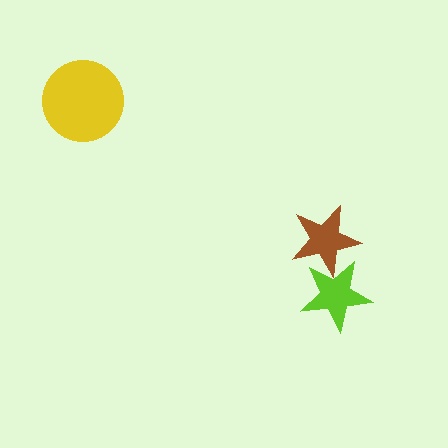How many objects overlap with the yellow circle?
0 objects overlap with the yellow circle.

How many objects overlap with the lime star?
1 object overlaps with the lime star.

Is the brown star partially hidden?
Yes, it is partially covered by another shape.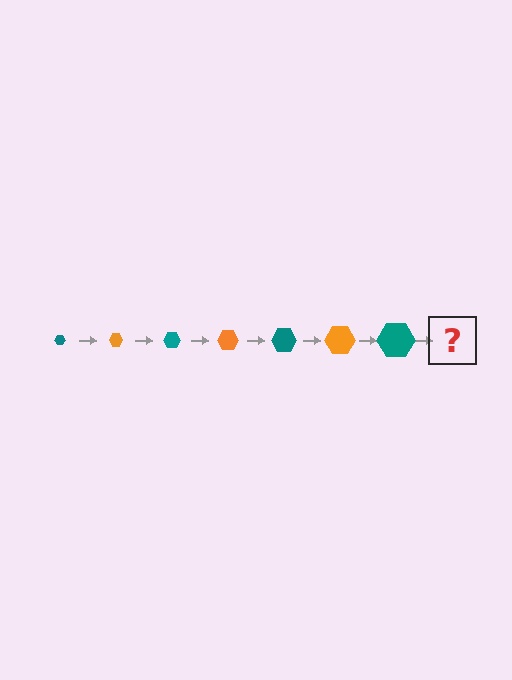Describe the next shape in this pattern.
It should be an orange hexagon, larger than the previous one.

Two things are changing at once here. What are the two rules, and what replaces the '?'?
The two rules are that the hexagon grows larger each step and the color cycles through teal and orange. The '?' should be an orange hexagon, larger than the previous one.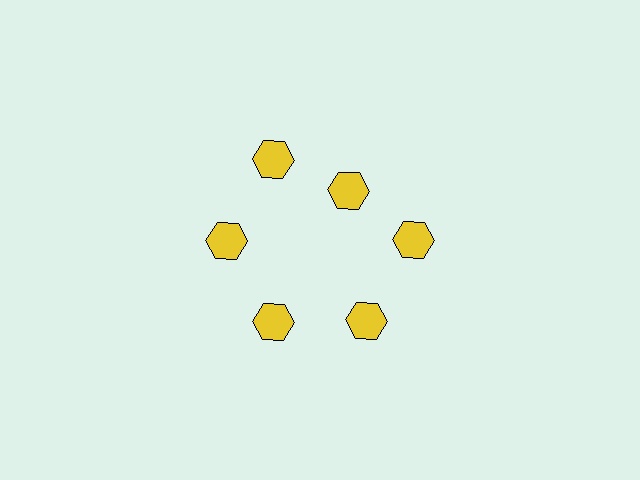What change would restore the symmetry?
The symmetry would be restored by moving it outward, back onto the ring so that all 6 hexagons sit at equal angles and equal distance from the center.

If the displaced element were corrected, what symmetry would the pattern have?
It would have 6-fold rotational symmetry — the pattern would map onto itself every 60 degrees.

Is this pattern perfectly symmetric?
No. The 6 yellow hexagons are arranged in a ring, but one element near the 1 o'clock position is pulled inward toward the center, breaking the 6-fold rotational symmetry.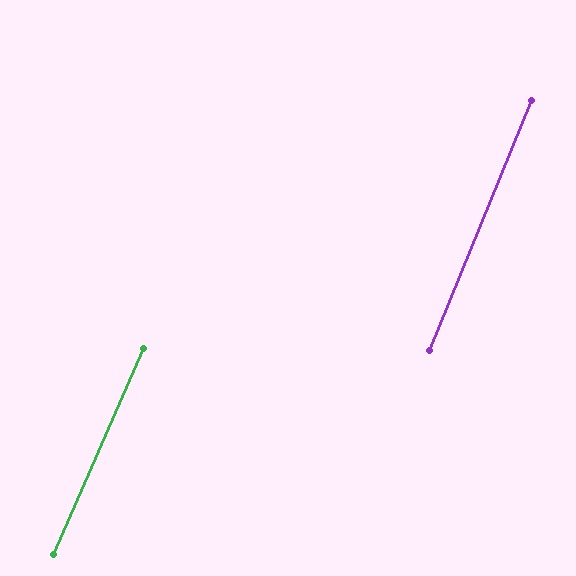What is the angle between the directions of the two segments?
Approximately 1 degree.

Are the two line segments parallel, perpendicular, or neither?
Parallel — their directions differ by only 1.4°.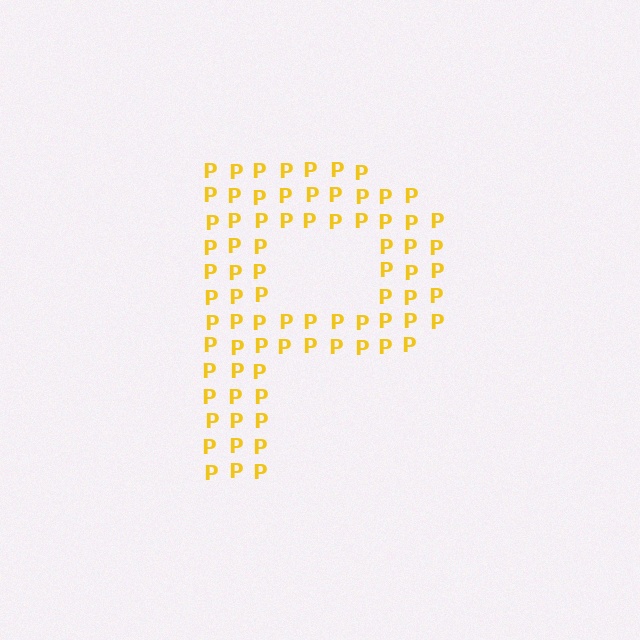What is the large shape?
The large shape is the letter P.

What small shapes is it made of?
It is made of small letter P's.